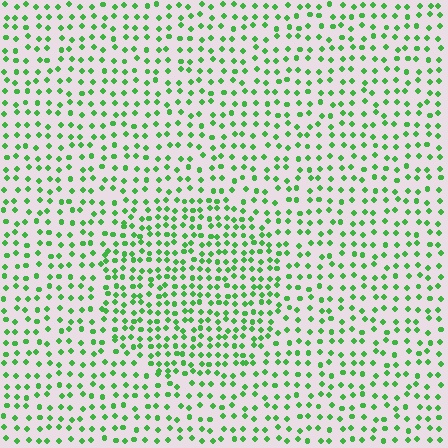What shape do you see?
I see a circle.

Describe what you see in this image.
The image contains small green elements arranged at two different densities. A circle-shaped region is visible where the elements are more densely packed than the surrounding area.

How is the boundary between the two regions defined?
The boundary is defined by a change in element density (approximately 1.6x ratio). All elements are the same color, size, and shape.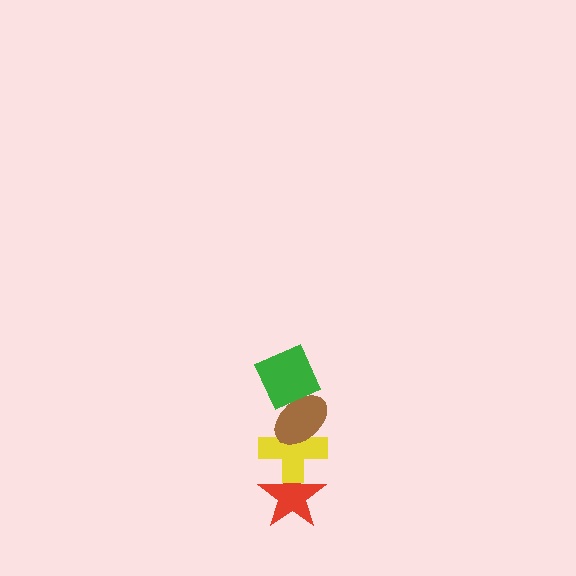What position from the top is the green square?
The green square is 1st from the top.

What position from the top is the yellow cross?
The yellow cross is 3rd from the top.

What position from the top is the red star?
The red star is 4th from the top.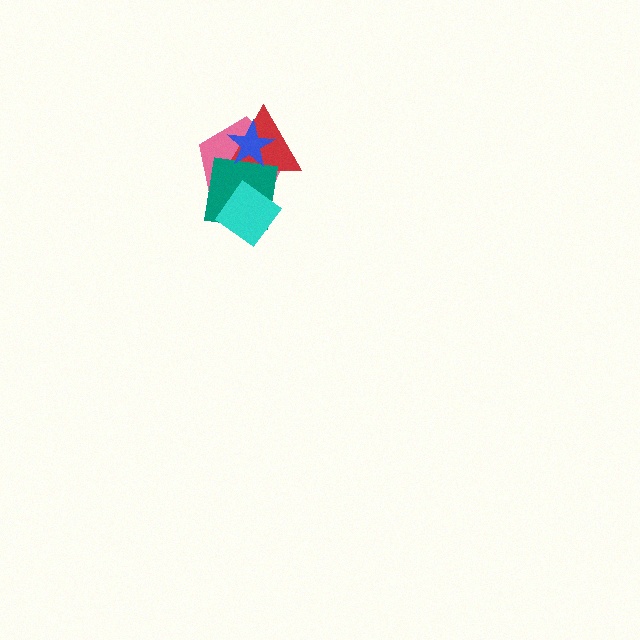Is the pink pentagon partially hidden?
Yes, it is partially covered by another shape.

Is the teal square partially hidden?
Yes, it is partially covered by another shape.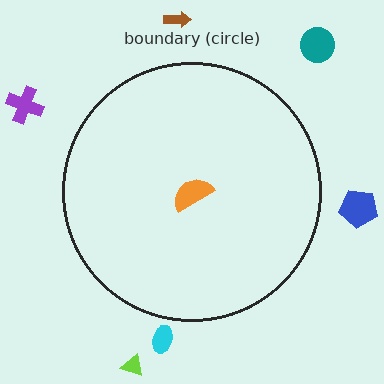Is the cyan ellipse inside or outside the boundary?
Outside.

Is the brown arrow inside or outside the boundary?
Outside.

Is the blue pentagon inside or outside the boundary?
Outside.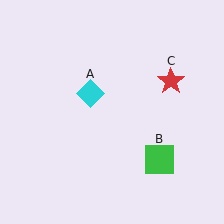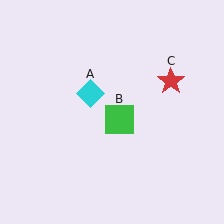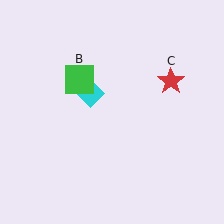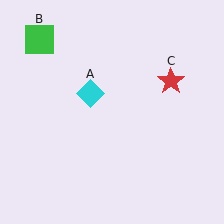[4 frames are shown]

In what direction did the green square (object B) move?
The green square (object B) moved up and to the left.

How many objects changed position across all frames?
1 object changed position: green square (object B).